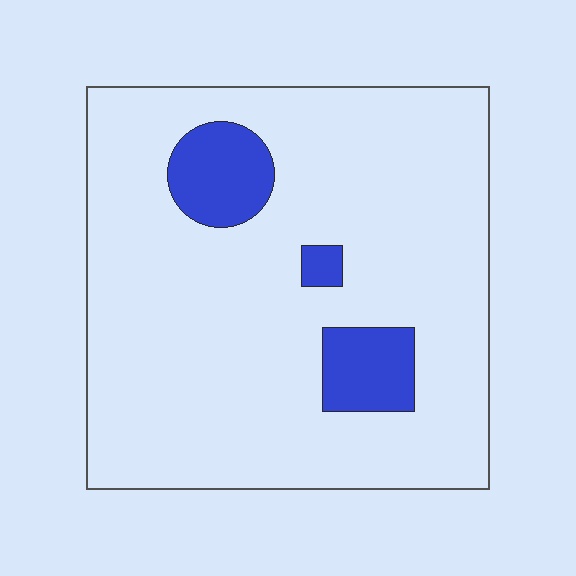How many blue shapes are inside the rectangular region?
3.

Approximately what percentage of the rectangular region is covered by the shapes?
Approximately 10%.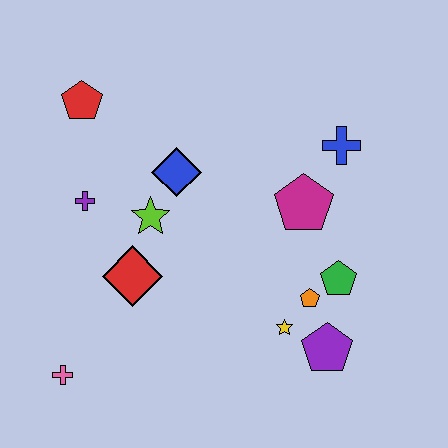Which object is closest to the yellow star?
The orange pentagon is closest to the yellow star.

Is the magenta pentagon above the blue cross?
No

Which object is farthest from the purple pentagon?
The red pentagon is farthest from the purple pentagon.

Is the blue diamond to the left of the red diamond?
No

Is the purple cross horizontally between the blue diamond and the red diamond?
No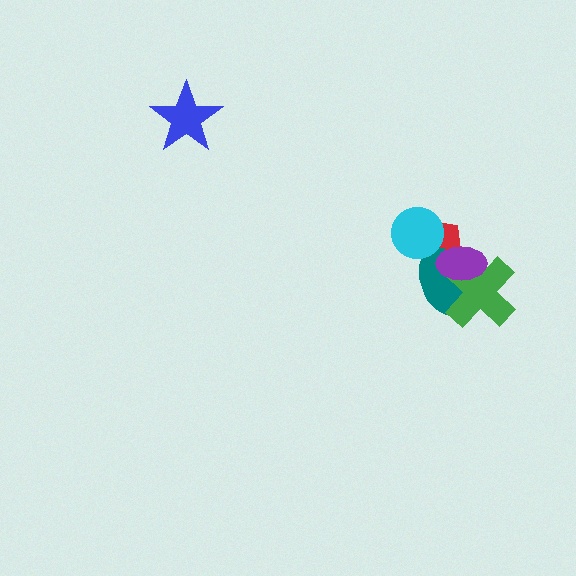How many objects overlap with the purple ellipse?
3 objects overlap with the purple ellipse.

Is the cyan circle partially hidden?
No, no other shape covers it.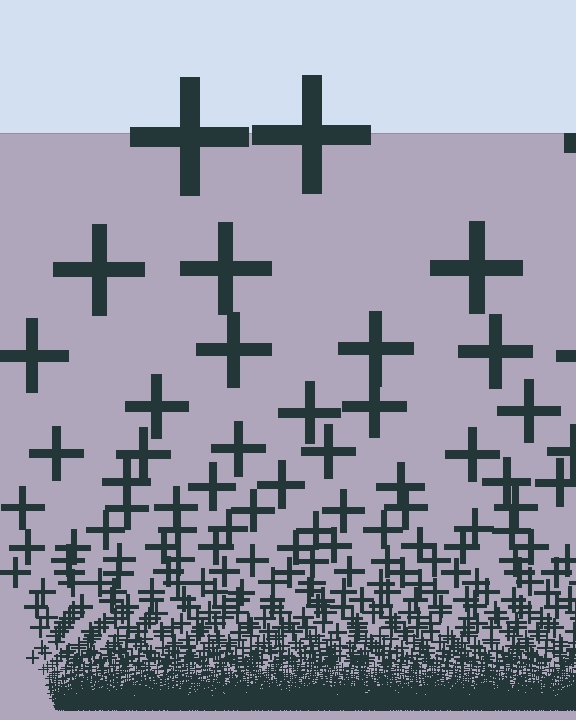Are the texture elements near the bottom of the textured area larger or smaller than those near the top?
Smaller. The gradient is inverted — elements near the bottom are smaller and denser.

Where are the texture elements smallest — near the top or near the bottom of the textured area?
Near the bottom.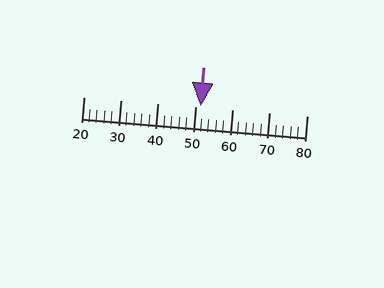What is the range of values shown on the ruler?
The ruler shows values from 20 to 80.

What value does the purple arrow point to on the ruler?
The purple arrow points to approximately 52.